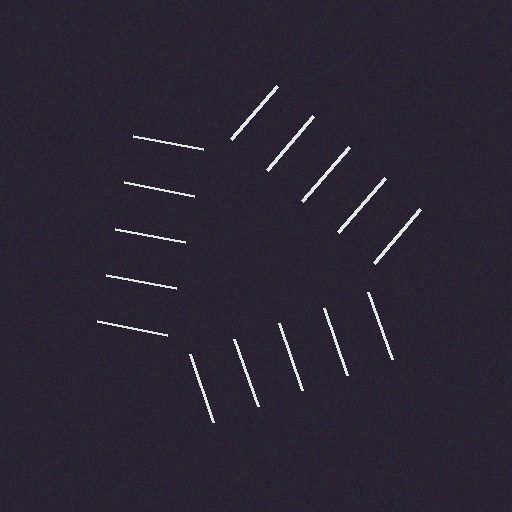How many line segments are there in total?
15 — 5 along each of the 3 edges.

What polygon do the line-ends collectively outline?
An illusory triangle — the line segments terminate on its edges but no continuous stroke is drawn.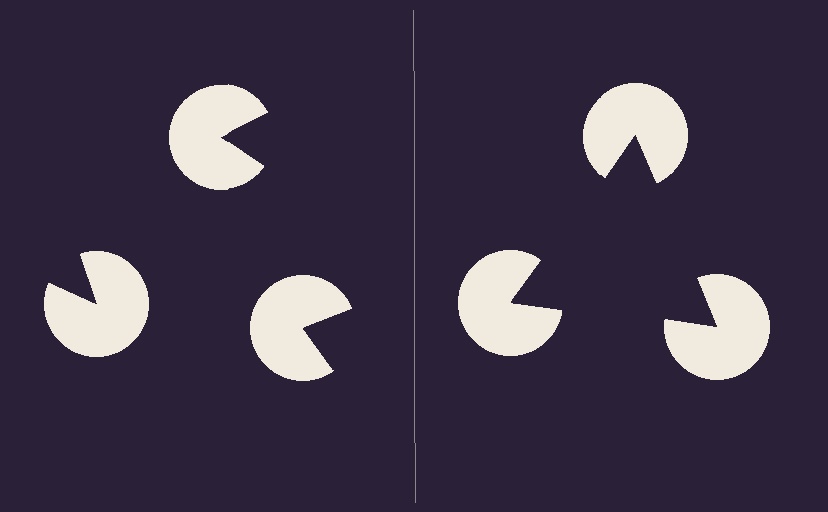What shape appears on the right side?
An illusory triangle.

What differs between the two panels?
The pac-man discs are positioned identically on both sides; only the wedge orientations differ. On the right they align to a triangle; on the left they are misaligned.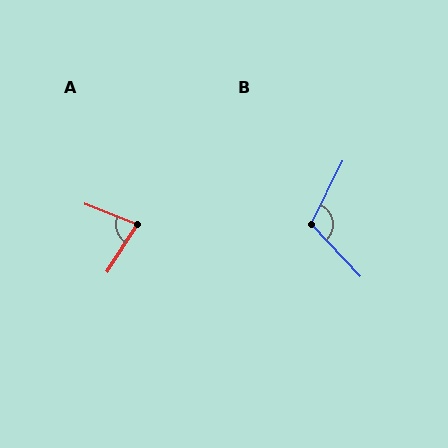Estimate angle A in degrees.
Approximately 78 degrees.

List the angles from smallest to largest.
A (78°), B (111°).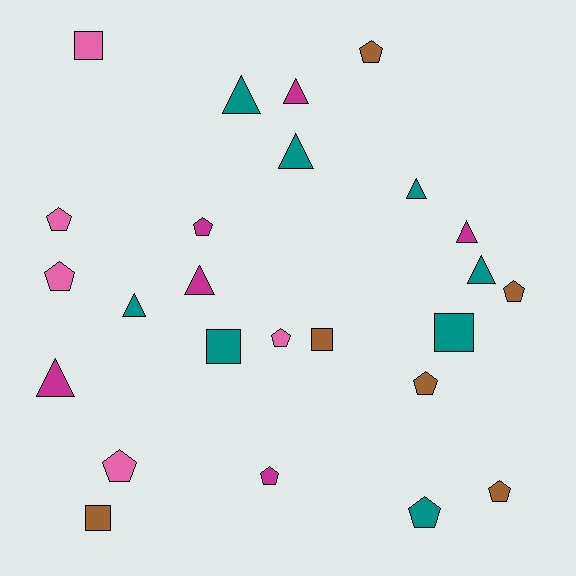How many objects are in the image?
There are 25 objects.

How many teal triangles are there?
There are 5 teal triangles.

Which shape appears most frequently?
Pentagon, with 11 objects.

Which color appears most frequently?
Teal, with 8 objects.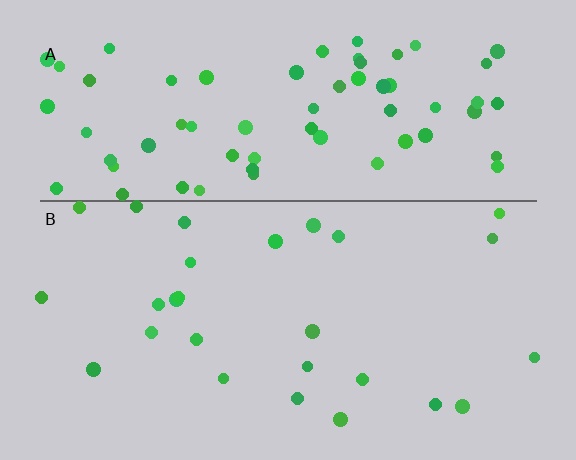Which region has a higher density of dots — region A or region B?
A (the top).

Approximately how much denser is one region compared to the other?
Approximately 2.7× — region A over region B.